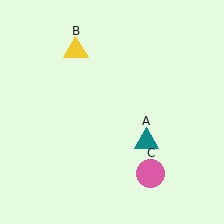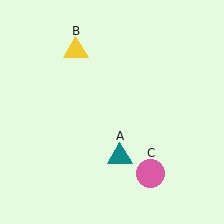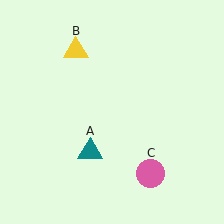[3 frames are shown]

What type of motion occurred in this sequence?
The teal triangle (object A) rotated clockwise around the center of the scene.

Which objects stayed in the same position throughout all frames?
Yellow triangle (object B) and pink circle (object C) remained stationary.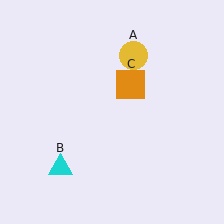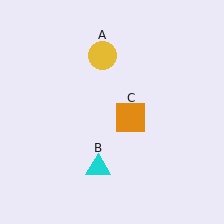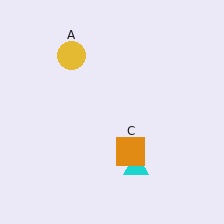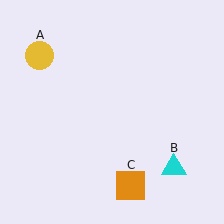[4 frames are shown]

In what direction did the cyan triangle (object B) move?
The cyan triangle (object B) moved right.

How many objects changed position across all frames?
3 objects changed position: yellow circle (object A), cyan triangle (object B), orange square (object C).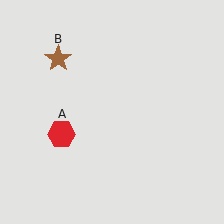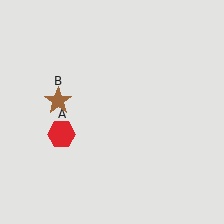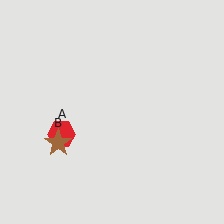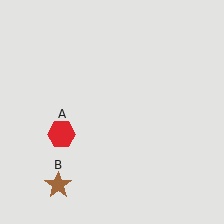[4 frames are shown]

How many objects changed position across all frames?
1 object changed position: brown star (object B).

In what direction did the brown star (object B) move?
The brown star (object B) moved down.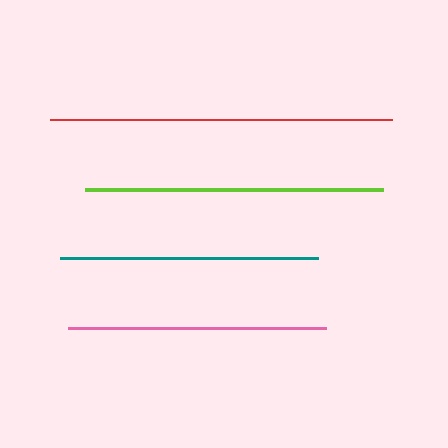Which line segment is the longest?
The red line is the longest at approximately 342 pixels.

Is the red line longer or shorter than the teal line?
The red line is longer than the teal line.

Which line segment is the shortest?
The pink line is the shortest at approximately 258 pixels.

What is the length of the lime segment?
The lime segment is approximately 299 pixels long.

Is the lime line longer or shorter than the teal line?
The lime line is longer than the teal line.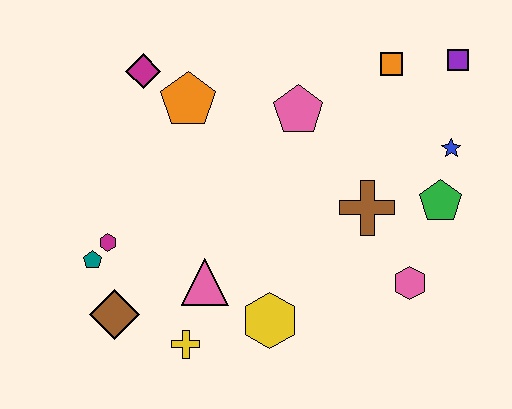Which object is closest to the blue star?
The green pentagon is closest to the blue star.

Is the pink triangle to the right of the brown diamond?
Yes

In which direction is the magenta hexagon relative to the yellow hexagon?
The magenta hexagon is to the left of the yellow hexagon.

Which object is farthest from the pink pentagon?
The brown diamond is farthest from the pink pentagon.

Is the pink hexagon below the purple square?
Yes